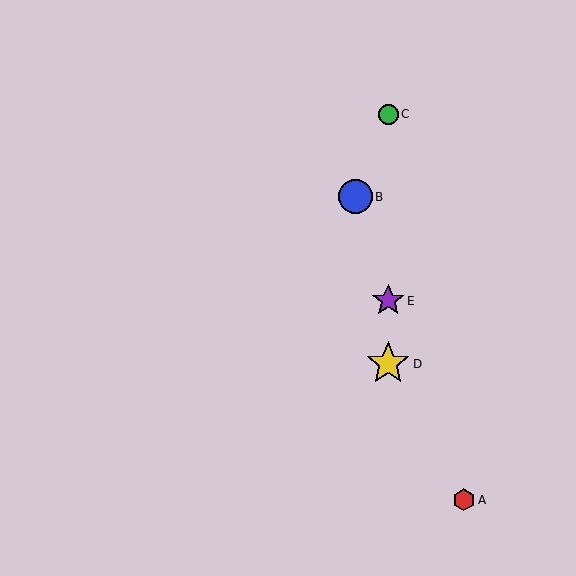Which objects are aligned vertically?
Objects C, D, E are aligned vertically.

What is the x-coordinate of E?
Object E is at x≈388.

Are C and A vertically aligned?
No, C is at x≈388 and A is at x≈464.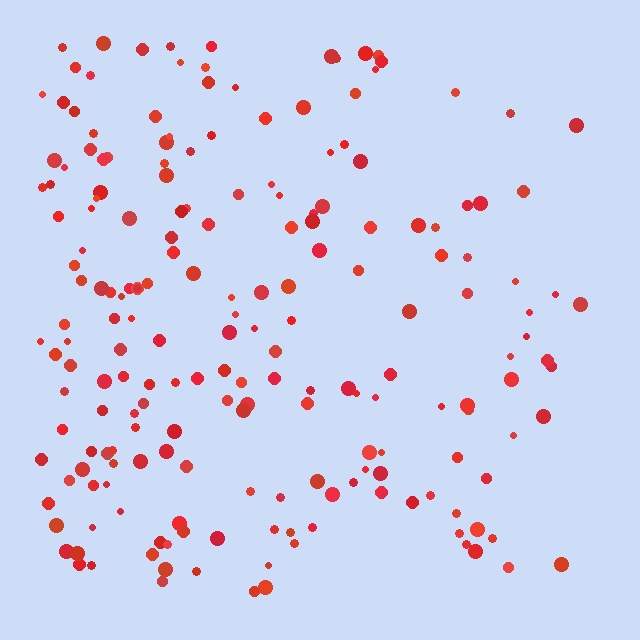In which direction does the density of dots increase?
From right to left, with the left side densest.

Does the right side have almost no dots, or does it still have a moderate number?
Still a moderate number, just noticeably fewer than the left.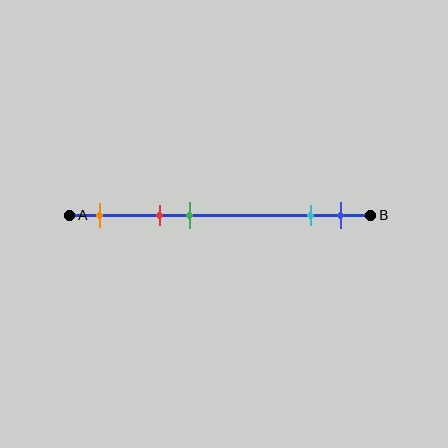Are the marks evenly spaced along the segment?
No, the marks are not evenly spaced.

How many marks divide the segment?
There are 5 marks dividing the segment.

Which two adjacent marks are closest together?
The cyan and blue marks are the closest adjacent pair.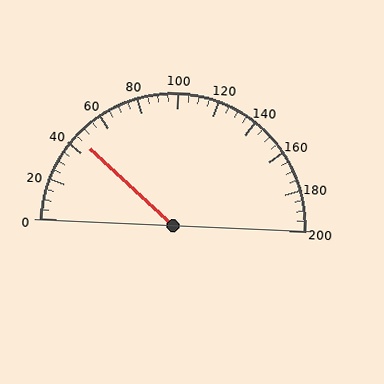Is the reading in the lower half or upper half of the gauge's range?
The reading is in the lower half of the range (0 to 200).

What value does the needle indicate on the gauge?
The needle indicates approximately 45.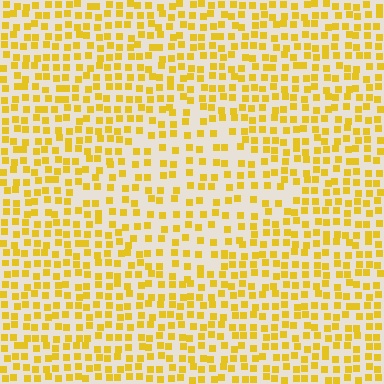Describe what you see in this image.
The image contains small yellow elements arranged at two different densities. A diamond-shaped region is visible where the elements are less densely packed than the surrounding area.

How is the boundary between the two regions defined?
The boundary is defined by a change in element density (approximately 1.6x ratio). All elements are the same color, size, and shape.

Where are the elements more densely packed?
The elements are more densely packed outside the diamond boundary.